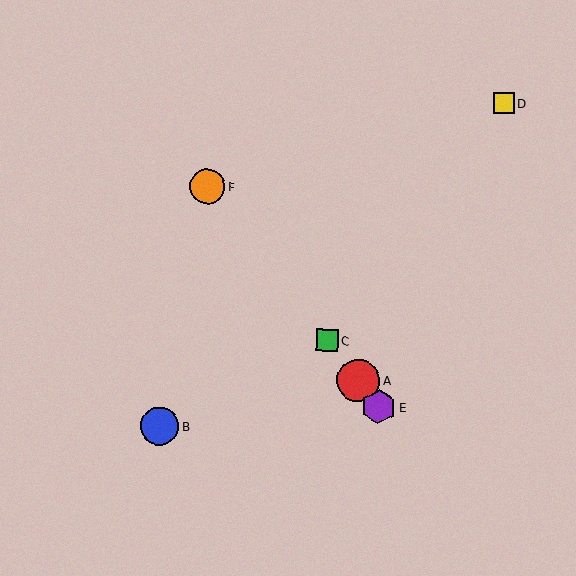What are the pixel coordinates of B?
Object B is at (160, 426).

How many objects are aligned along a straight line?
4 objects (A, C, E, F) are aligned along a straight line.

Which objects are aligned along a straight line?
Objects A, C, E, F are aligned along a straight line.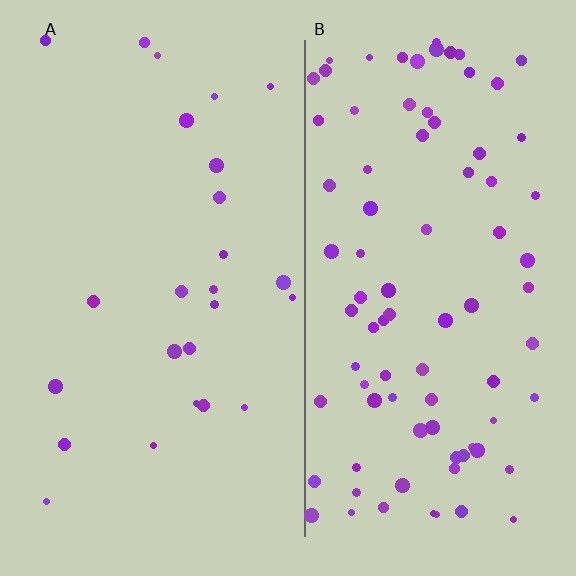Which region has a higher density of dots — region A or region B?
B (the right).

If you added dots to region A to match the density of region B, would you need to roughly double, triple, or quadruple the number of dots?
Approximately triple.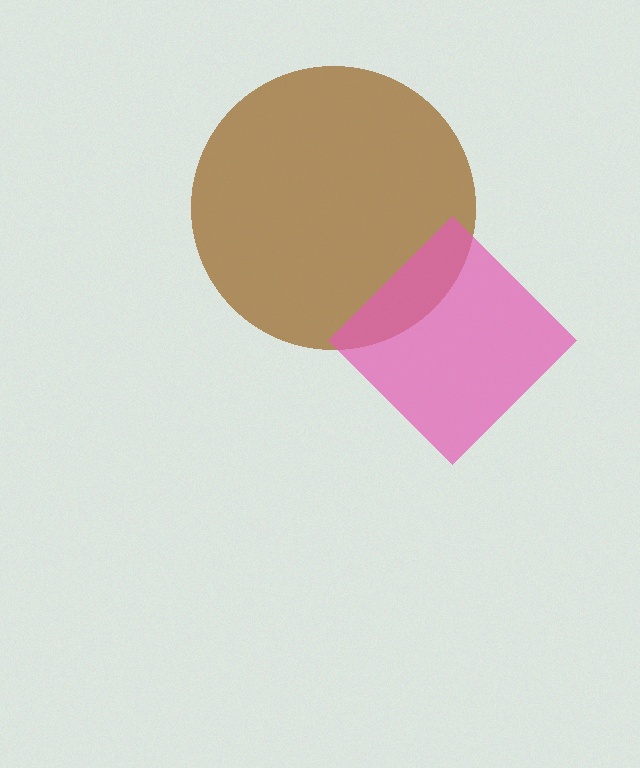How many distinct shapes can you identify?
There are 2 distinct shapes: a brown circle, a pink diamond.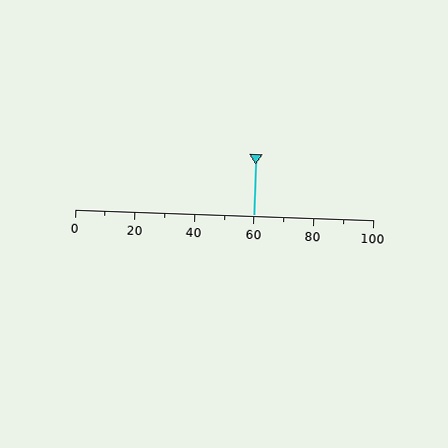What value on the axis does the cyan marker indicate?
The marker indicates approximately 60.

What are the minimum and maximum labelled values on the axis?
The axis runs from 0 to 100.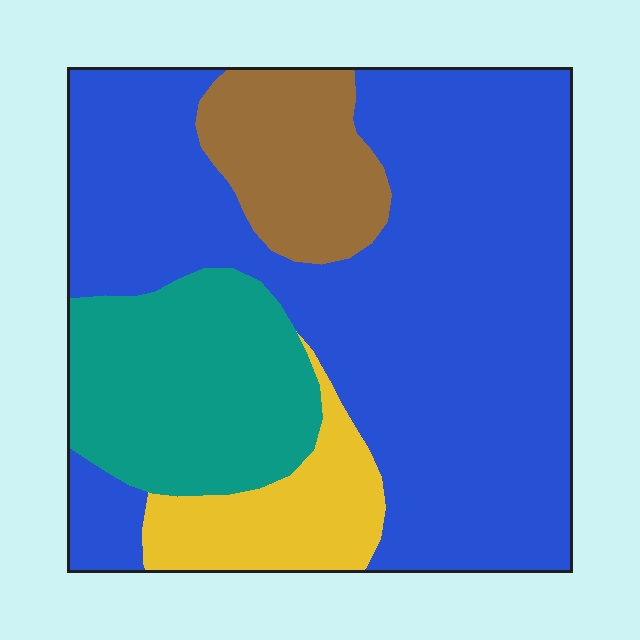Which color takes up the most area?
Blue, at roughly 60%.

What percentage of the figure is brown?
Brown covers 11% of the figure.